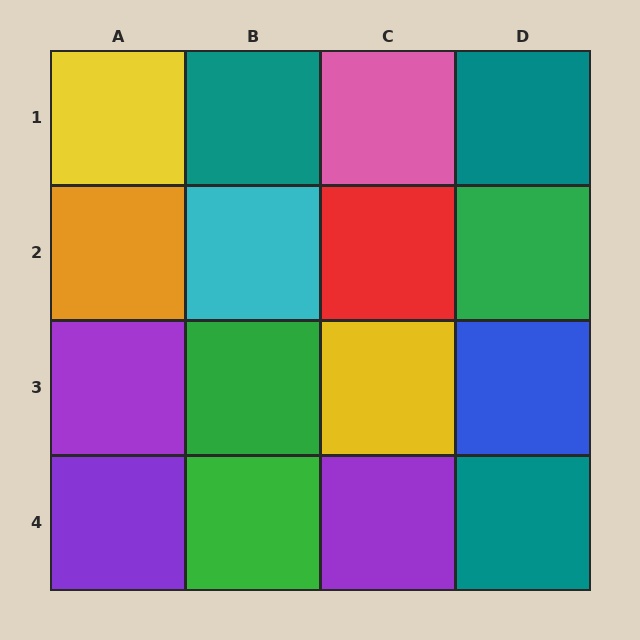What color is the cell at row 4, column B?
Green.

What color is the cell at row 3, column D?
Blue.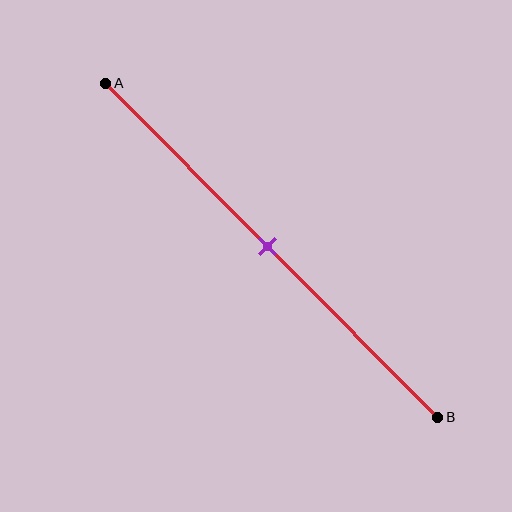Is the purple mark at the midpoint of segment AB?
Yes, the mark is approximately at the midpoint.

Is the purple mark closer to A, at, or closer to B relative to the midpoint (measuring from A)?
The purple mark is approximately at the midpoint of segment AB.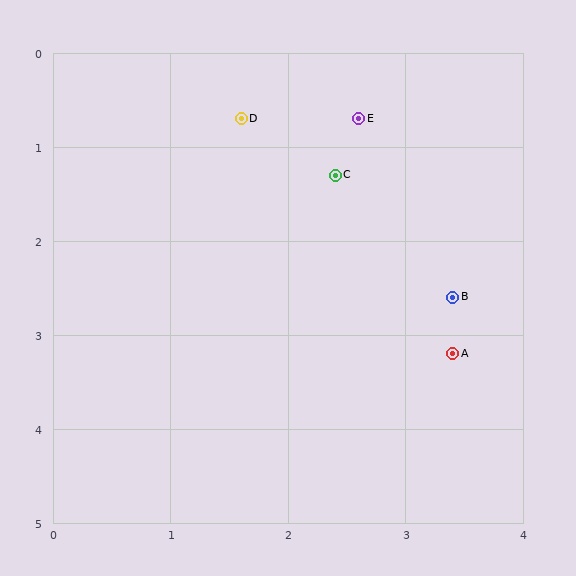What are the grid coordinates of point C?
Point C is at approximately (2.4, 1.3).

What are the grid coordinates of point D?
Point D is at approximately (1.6, 0.7).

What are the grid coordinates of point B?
Point B is at approximately (3.4, 2.6).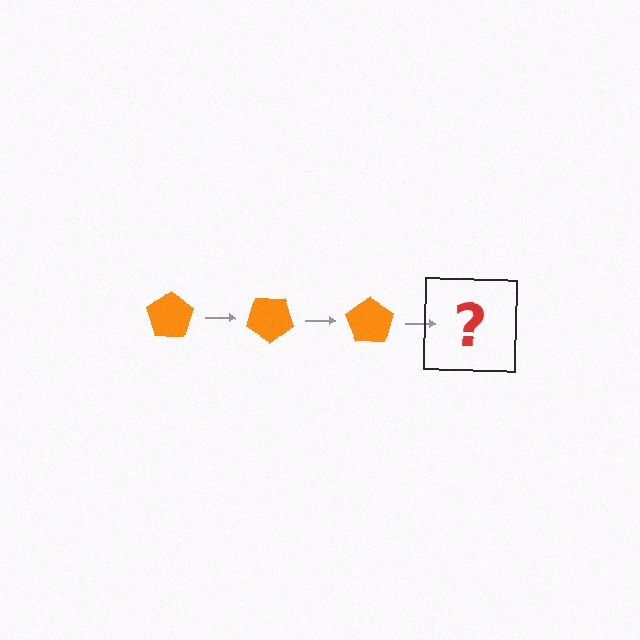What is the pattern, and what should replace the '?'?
The pattern is that the pentagon rotates 35 degrees each step. The '?' should be an orange pentagon rotated 105 degrees.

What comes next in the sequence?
The next element should be an orange pentagon rotated 105 degrees.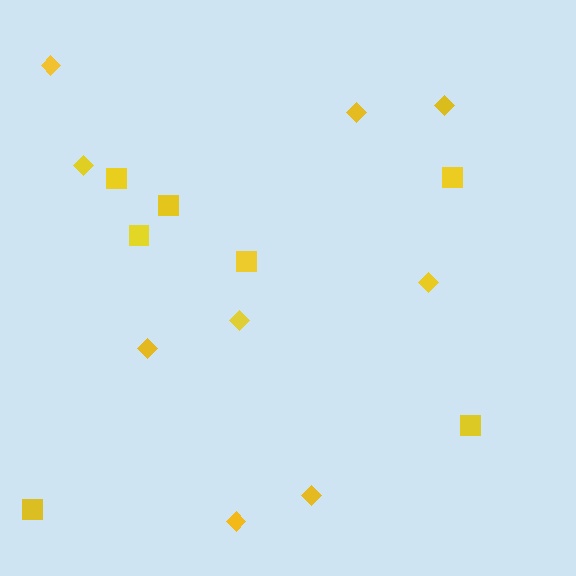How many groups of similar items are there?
There are 2 groups: one group of squares (7) and one group of diamonds (9).